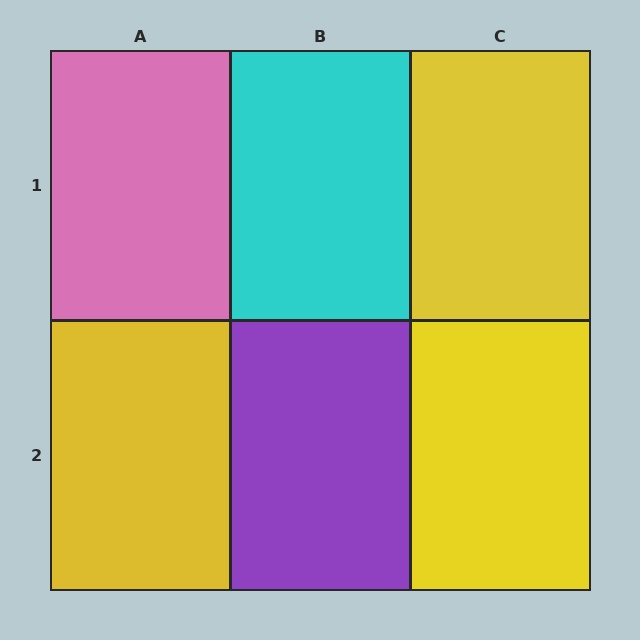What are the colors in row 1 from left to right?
Pink, cyan, yellow.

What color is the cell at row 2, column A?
Yellow.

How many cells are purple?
1 cell is purple.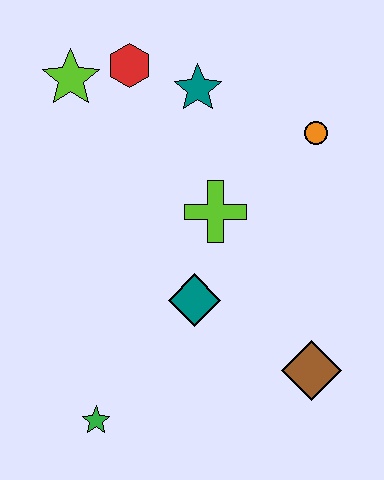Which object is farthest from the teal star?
The green star is farthest from the teal star.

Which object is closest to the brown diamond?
The teal diamond is closest to the brown diamond.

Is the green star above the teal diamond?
No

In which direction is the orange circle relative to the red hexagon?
The orange circle is to the right of the red hexagon.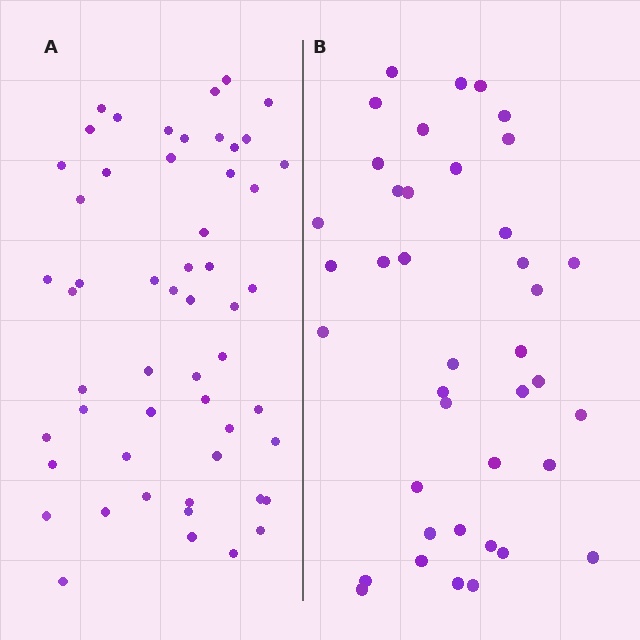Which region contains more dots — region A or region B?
Region A (the left region) has more dots.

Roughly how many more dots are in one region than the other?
Region A has approximately 15 more dots than region B.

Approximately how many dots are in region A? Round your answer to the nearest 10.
About 50 dots. (The exact count is 54, which rounds to 50.)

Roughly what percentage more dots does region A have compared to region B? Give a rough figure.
About 35% more.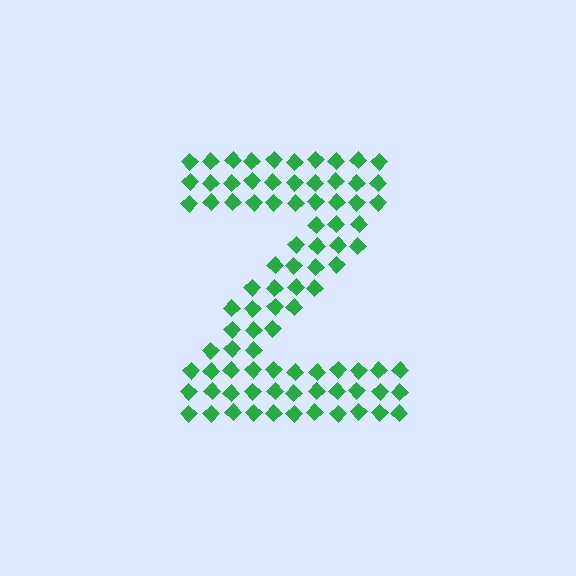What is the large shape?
The large shape is the letter Z.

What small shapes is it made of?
It is made of small diamonds.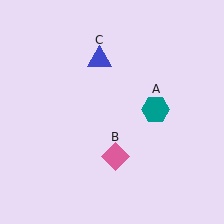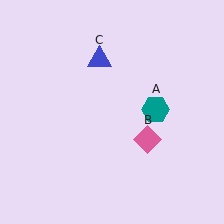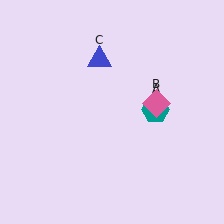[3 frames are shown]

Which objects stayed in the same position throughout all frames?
Teal hexagon (object A) and blue triangle (object C) remained stationary.